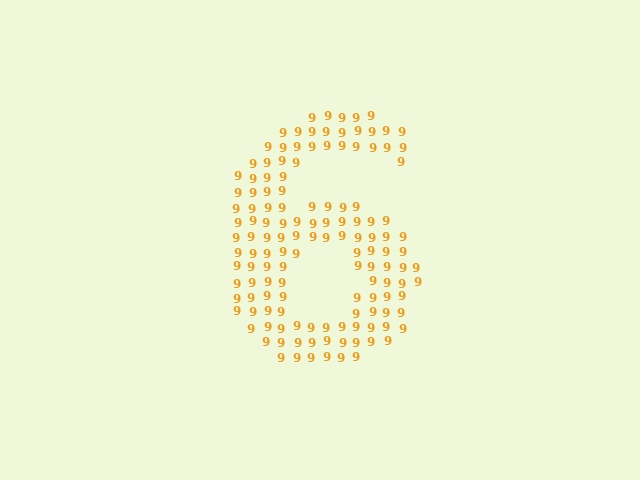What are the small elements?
The small elements are digit 9's.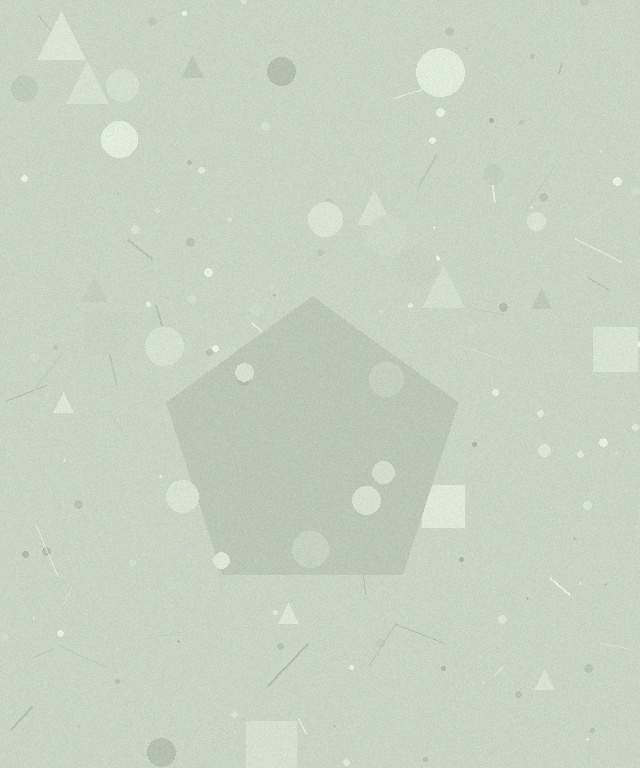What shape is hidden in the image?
A pentagon is hidden in the image.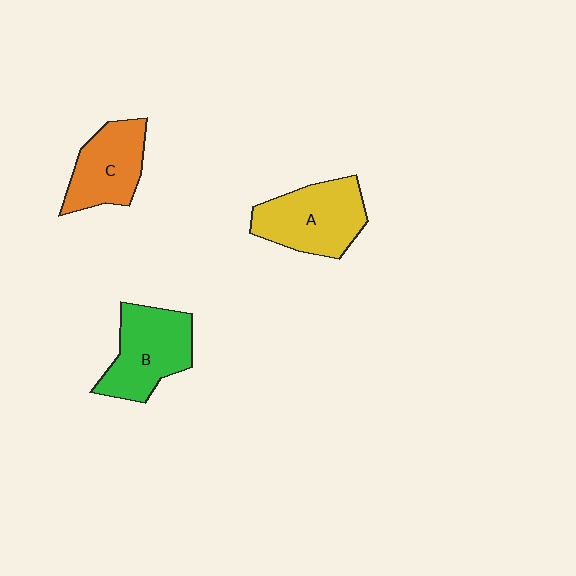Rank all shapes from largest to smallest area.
From largest to smallest: A (yellow), B (green), C (orange).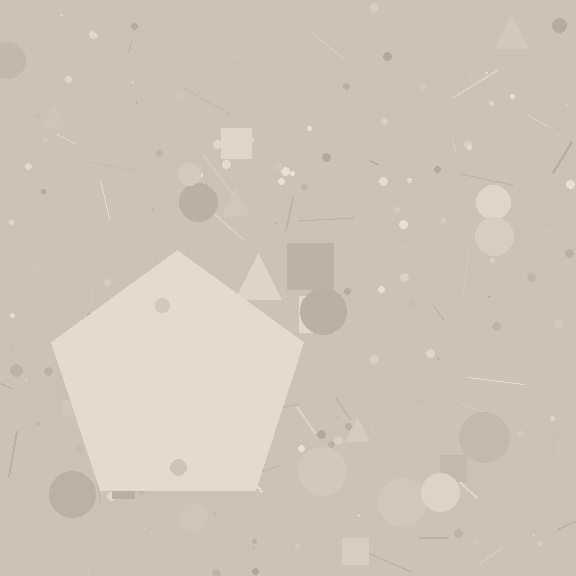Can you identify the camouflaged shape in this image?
The camouflaged shape is a pentagon.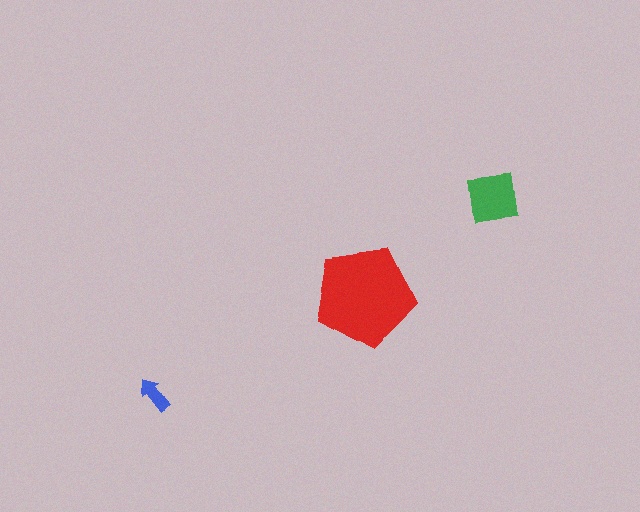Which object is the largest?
The red pentagon.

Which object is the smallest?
The blue arrow.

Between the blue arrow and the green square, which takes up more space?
The green square.